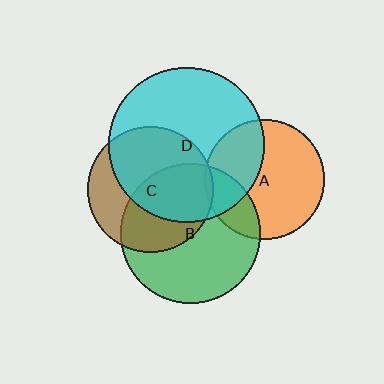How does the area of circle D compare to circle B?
Approximately 1.2 times.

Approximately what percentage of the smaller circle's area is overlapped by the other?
Approximately 60%.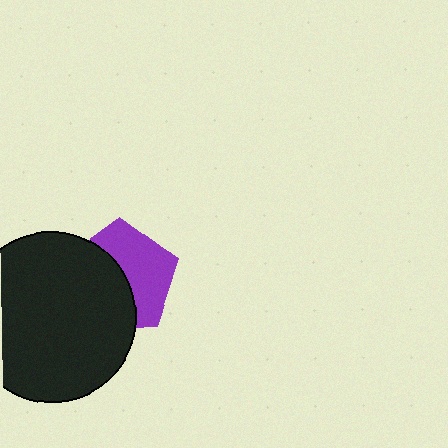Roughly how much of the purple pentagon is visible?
About half of it is visible (roughly 50%).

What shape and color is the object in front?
The object in front is a black circle.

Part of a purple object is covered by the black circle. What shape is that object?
It is a pentagon.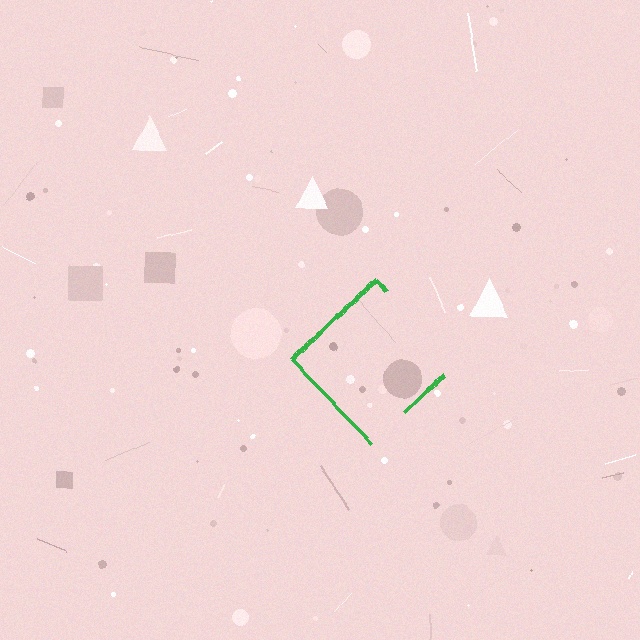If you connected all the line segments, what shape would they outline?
They would outline a diamond.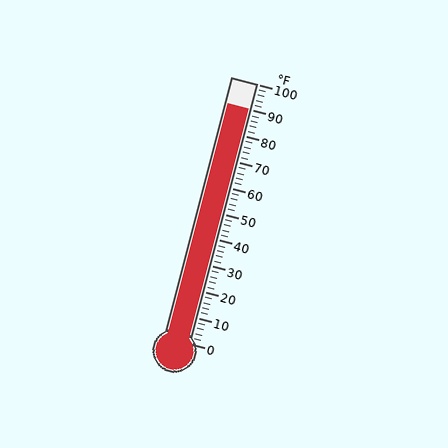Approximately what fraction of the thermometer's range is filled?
The thermometer is filled to approximately 90% of its range.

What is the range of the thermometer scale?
The thermometer scale ranges from 0°F to 100°F.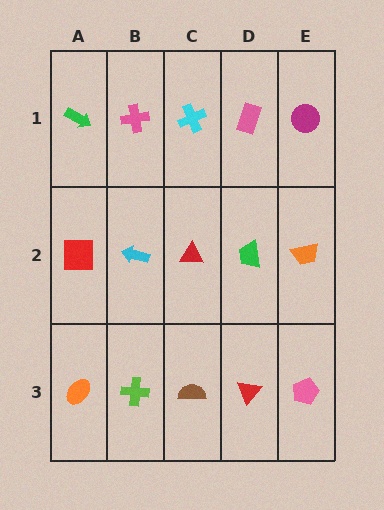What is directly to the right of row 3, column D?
A pink pentagon.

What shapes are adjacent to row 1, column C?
A red triangle (row 2, column C), a pink cross (row 1, column B), a pink rectangle (row 1, column D).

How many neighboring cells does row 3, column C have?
3.